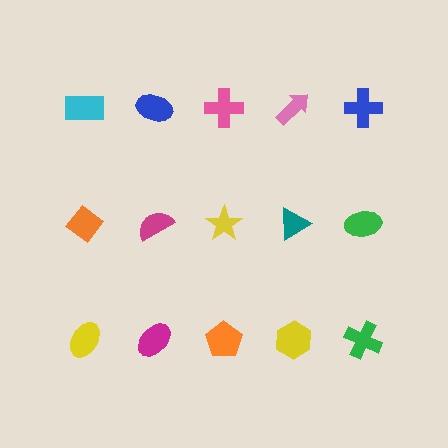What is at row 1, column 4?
A pink arrow.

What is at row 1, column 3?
A pink cross.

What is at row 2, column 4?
A teal triangle.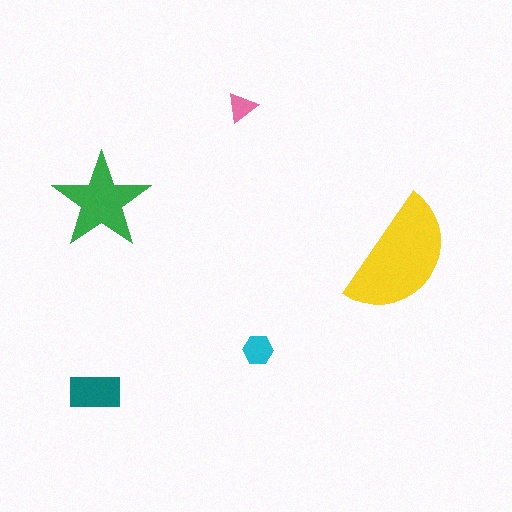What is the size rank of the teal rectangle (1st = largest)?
3rd.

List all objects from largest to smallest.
The yellow semicircle, the green star, the teal rectangle, the cyan hexagon, the pink triangle.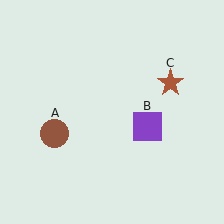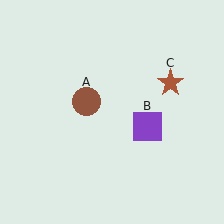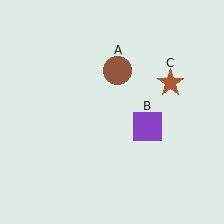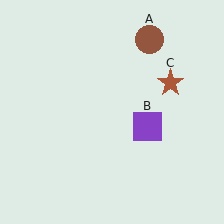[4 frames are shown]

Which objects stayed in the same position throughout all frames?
Purple square (object B) and brown star (object C) remained stationary.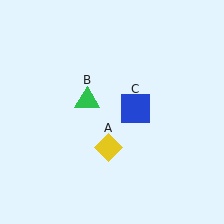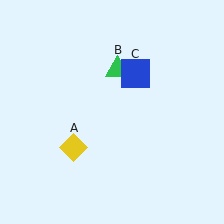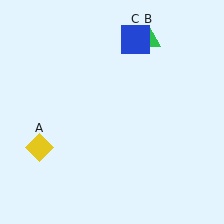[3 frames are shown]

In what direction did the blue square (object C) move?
The blue square (object C) moved up.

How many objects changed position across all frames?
3 objects changed position: yellow diamond (object A), green triangle (object B), blue square (object C).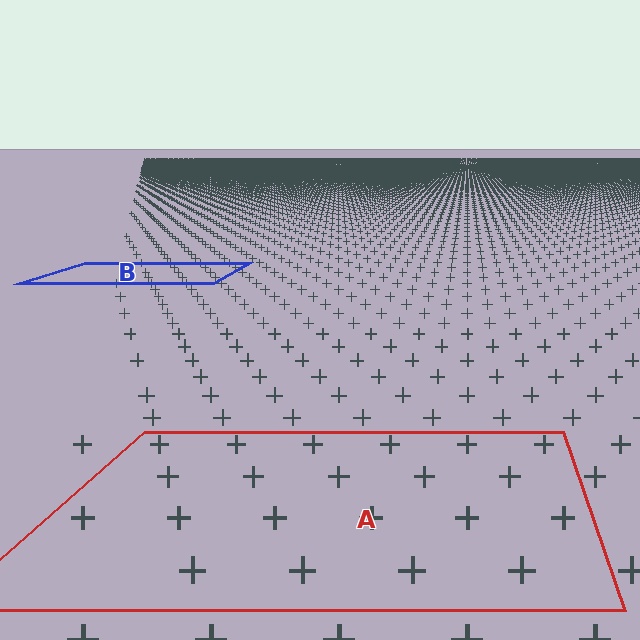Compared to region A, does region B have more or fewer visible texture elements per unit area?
Region B has more texture elements per unit area — they are packed more densely because it is farther away.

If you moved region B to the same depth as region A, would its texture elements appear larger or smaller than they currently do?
They would appear larger. At a closer depth, the same texture elements are projected at a bigger on-screen size.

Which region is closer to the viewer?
Region A is closer. The texture elements there are larger and more spread out.